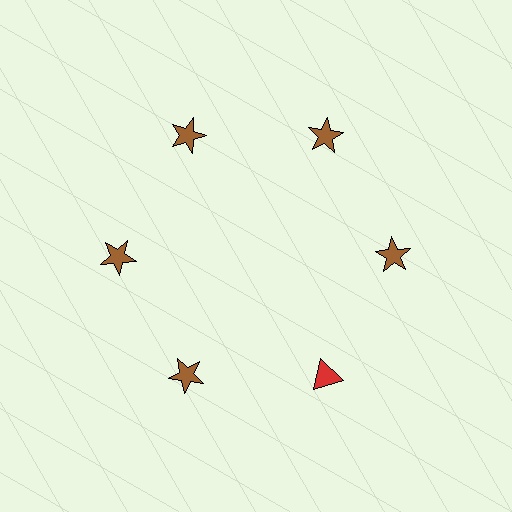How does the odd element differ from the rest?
It differs in both color (red instead of brown) and shape (triangle instead of star).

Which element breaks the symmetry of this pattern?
The red triangle at roughly the 5 o'clock position breaks the symmetry. All other shapes are brown stars.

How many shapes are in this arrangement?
There are 6 shapes arranged in a ring pattern.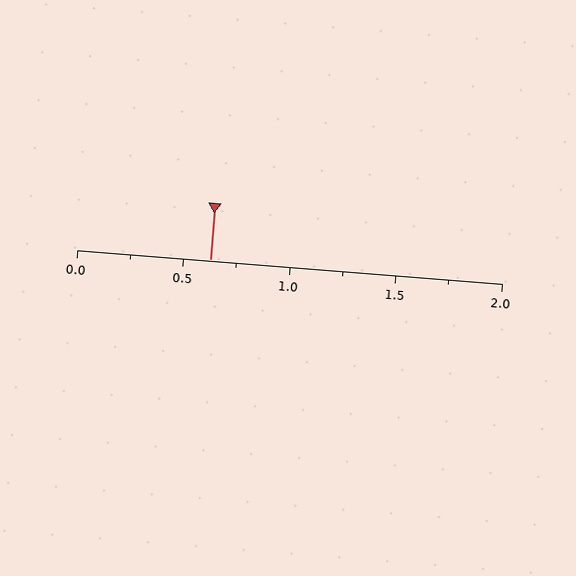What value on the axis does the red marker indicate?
The marker indicates approximately 0.62.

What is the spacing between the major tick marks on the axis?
The major ticks are spaced 0.5 apart.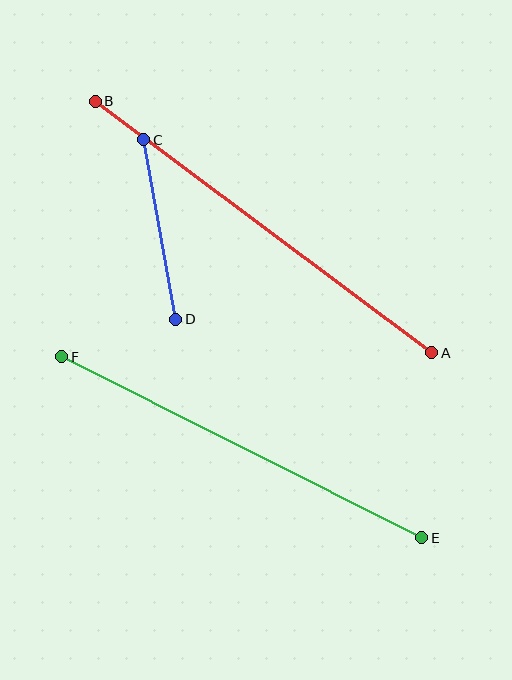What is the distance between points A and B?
The distance is approximately 420 pixels.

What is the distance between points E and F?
The distance is approximately 403 pixels.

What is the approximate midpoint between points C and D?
The midpoint is at approximately (160, 229) pixels.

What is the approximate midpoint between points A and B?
The midpoint is at approximately (264, 227) pixels.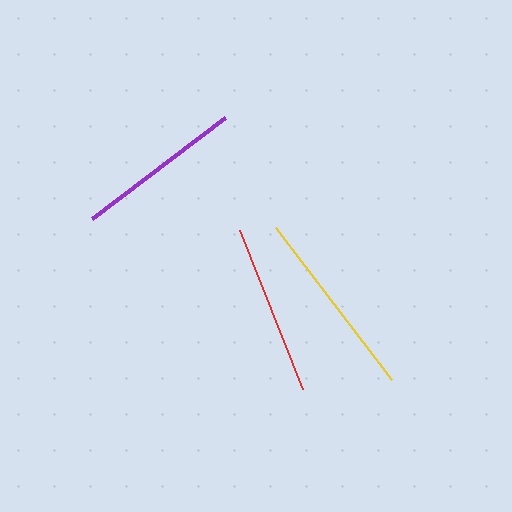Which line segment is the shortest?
The purple line is the shortest at approximately 167 pixels.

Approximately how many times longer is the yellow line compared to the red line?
The yellow line is approximately 1.1 times the length of the red line.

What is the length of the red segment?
The red segment is approximately 171 pixels long.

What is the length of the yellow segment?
The yellow segment is approximately 192 pixels long.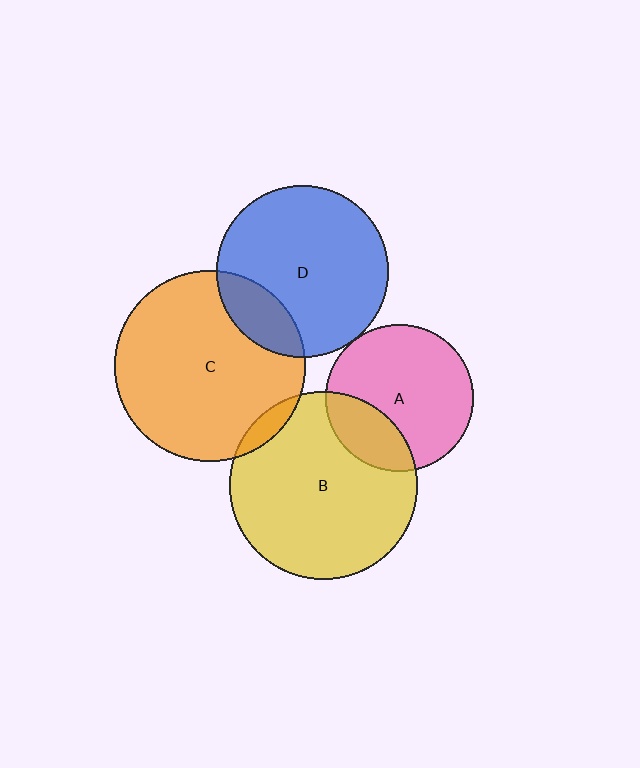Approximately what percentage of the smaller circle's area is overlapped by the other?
Approximately 25%.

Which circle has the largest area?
Circle C (orange).